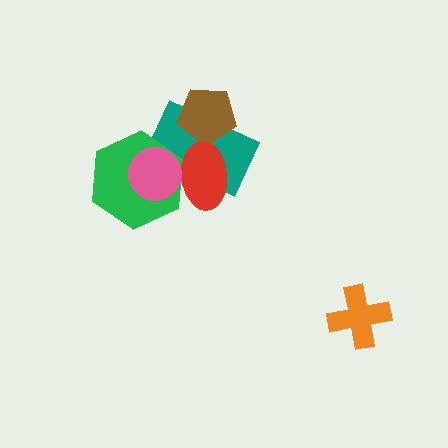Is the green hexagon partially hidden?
Yes, it is partially covered by another shape.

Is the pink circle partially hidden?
No, no other shape covers it.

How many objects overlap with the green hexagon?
3 objects overlap with the green hexagon.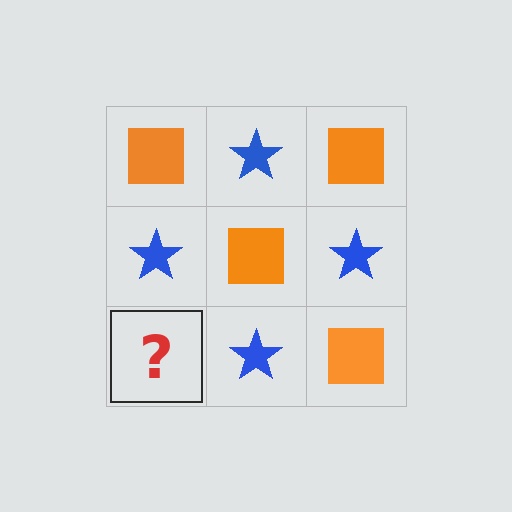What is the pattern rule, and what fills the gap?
The rule is that it alternates orange square and blue star in a checkerboard pattern. The gap should be filled with an orange square.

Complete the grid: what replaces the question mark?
The question mark should be replaced with an orange square.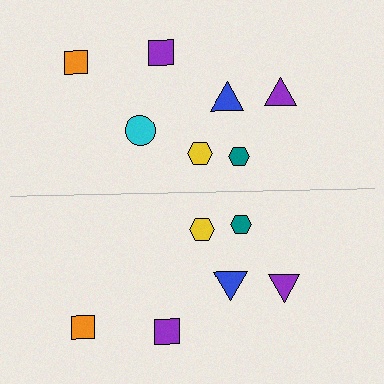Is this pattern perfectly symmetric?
No, the pattern is not perfectly symmetric. A cyan circle is missing from the bottom side.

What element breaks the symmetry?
A cyan circle is missing from the bottom side.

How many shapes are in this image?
There are 13 shapes in this image.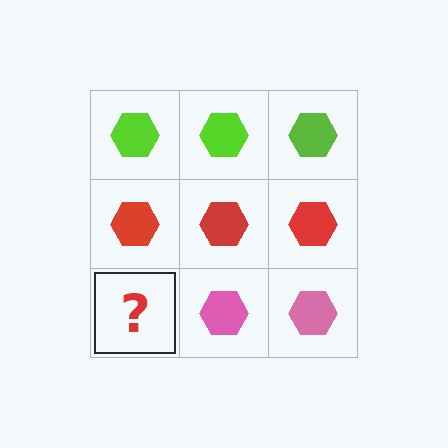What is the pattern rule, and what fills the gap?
The rule is that each row has a consistent color. The gap should be filled with a pink hexagon.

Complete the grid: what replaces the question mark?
The question mark should be replaced with a pink hexagon.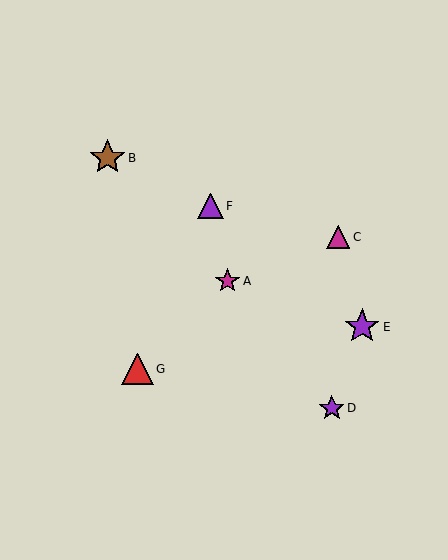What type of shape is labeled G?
Shape G is a red triangle.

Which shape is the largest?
The brown star (labeled B) is the largest.